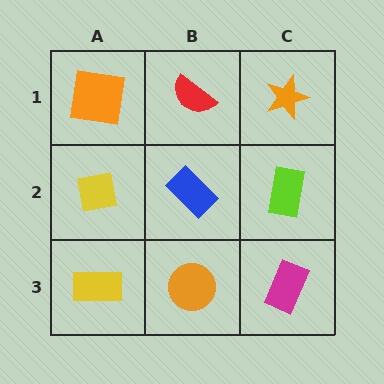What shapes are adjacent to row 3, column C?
A lime rectangle (row 2, column C), an orange circle (row 3, column B).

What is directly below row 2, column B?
An orange circle.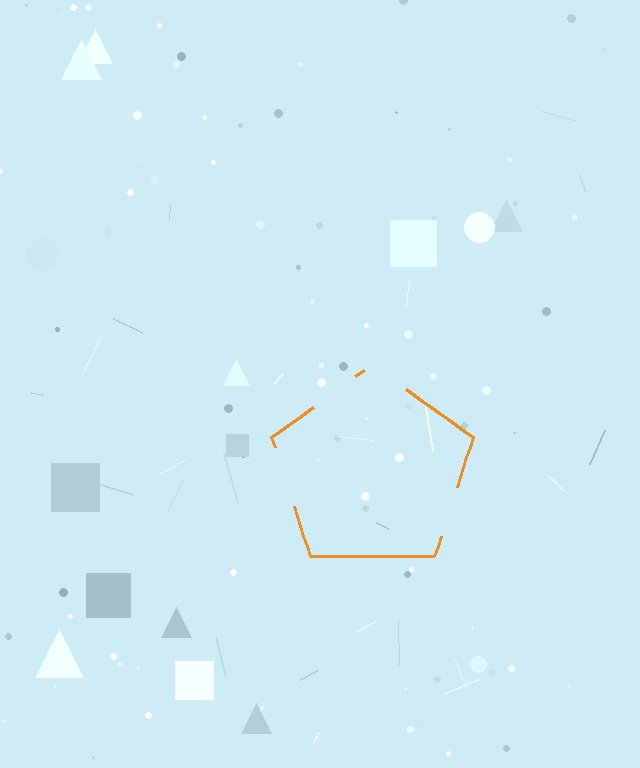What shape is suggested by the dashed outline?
The dashed outline suggests a pentagon.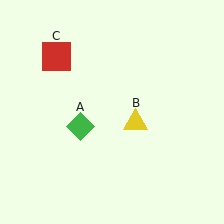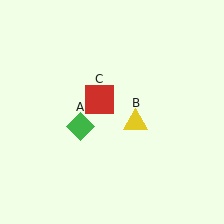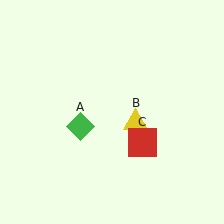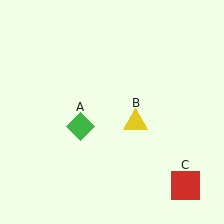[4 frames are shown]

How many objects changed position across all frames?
1 object changed position: red square (object C).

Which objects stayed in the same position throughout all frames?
Green diamond (object A) and yellow triangle (object B) remained stationary.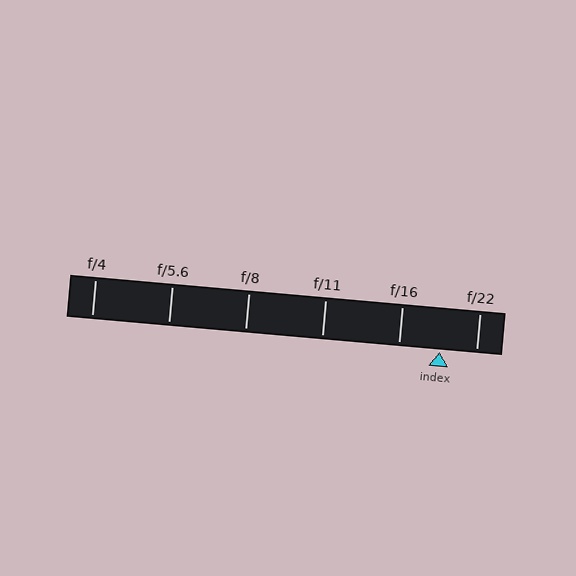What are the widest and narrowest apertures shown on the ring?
The widest aperture shown is f/4 and the narrowest is f/22.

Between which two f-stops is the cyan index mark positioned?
The index mark is between f/16 and f/22.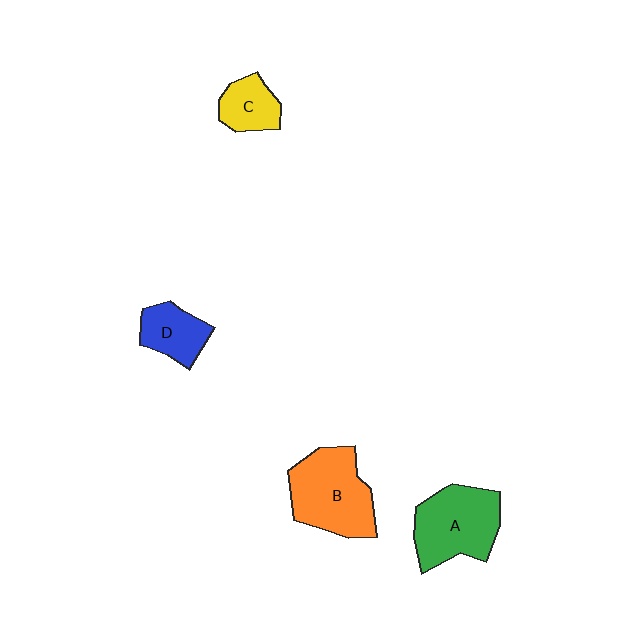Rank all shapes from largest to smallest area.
From largest to smallest: B (orange), A (green), D (blue), C (yellow).